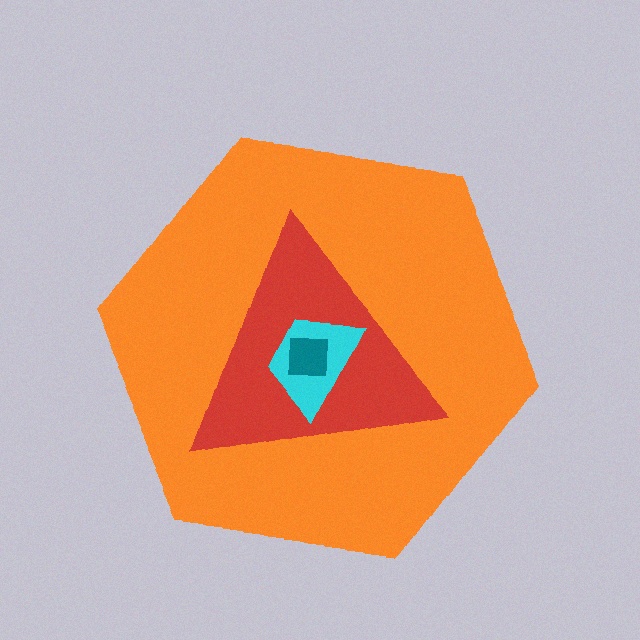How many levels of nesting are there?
4.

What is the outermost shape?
The orange hexagon.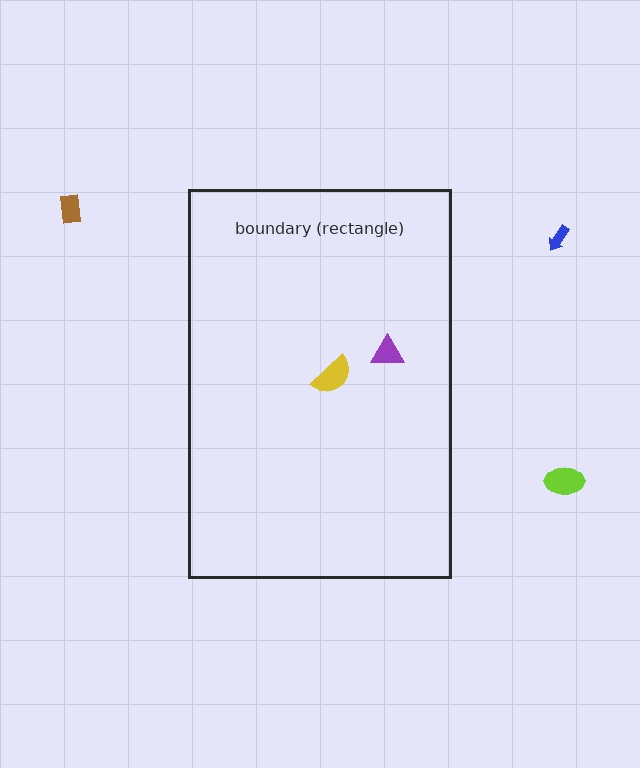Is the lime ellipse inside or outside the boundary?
Outside.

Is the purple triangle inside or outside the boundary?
Inside.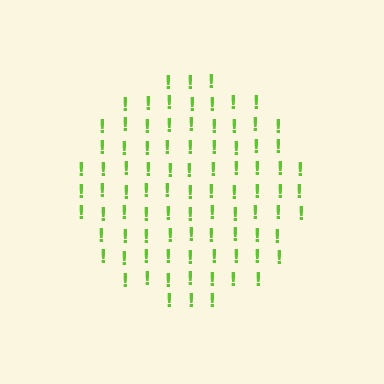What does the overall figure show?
The overall figure shows a circle.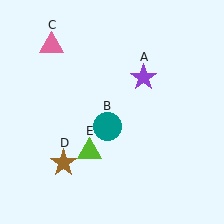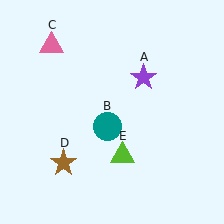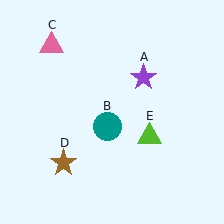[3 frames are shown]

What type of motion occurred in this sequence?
The lime triangle (object E) rotated counterclockwise around the center of the scene.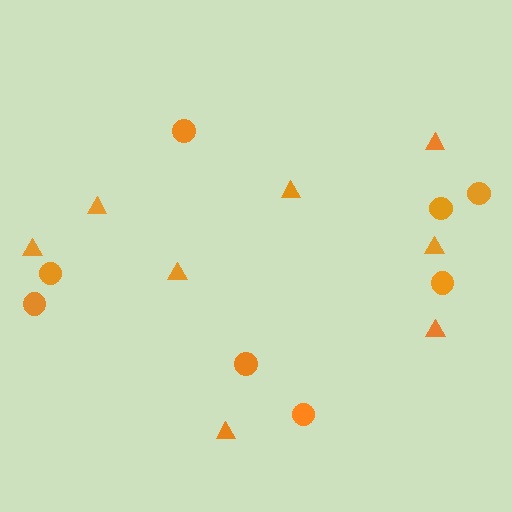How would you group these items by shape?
There are 2 groups: one group of triangles (8) and one group of circles (8).